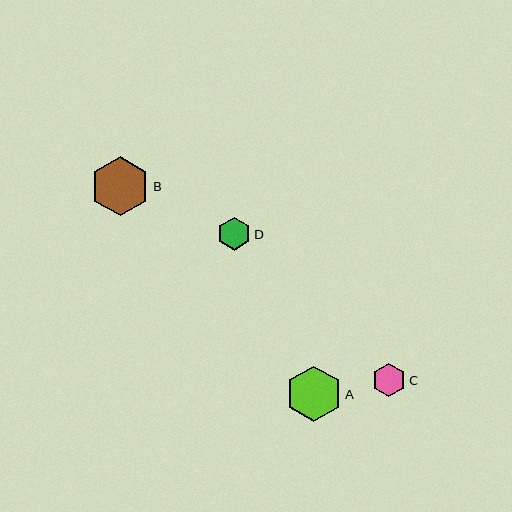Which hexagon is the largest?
Hexagon B is the largest with a size of approximately 59 pixels.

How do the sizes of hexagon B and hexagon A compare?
Hexagon B and hexagon A are approximately the same size.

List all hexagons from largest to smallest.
From largest to smallest: B, A, C, D.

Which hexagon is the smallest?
Hexagon D is the smallest with a size of approximately 33 pixels.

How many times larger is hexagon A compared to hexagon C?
Hexagon A is approximately 1.7 times the size of hexagon C.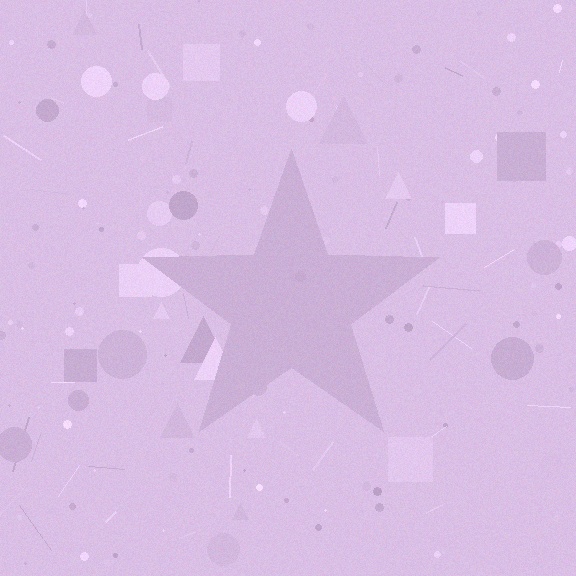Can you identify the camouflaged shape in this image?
The camouflaged shape is a star.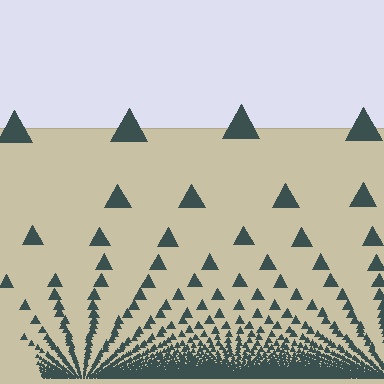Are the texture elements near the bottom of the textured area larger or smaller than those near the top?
Smaller. The gradient is inverted — elements near the bottom are smaller and denser.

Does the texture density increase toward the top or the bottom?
Density increases toward the bottom.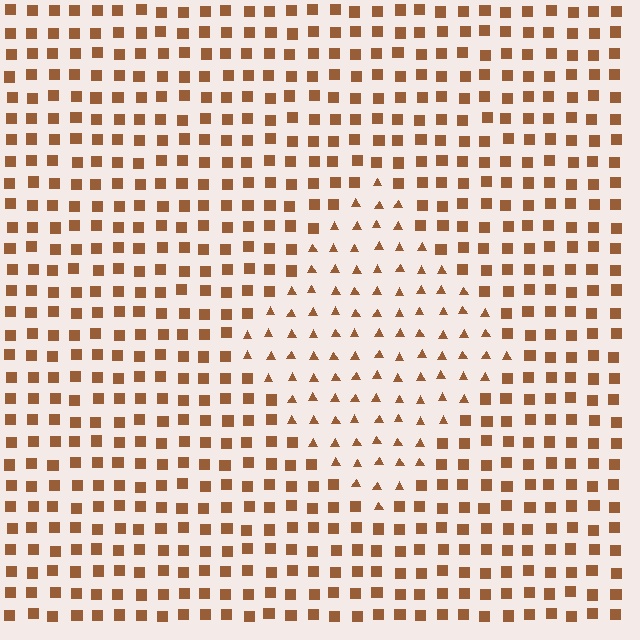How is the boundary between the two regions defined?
The boundary is defined by a change in element shape: triangles inside vs. squares outside. All elements share the same color and spacing.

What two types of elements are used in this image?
The image uses triangles inside the diamond region and squares outside it.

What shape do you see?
I see a diamond.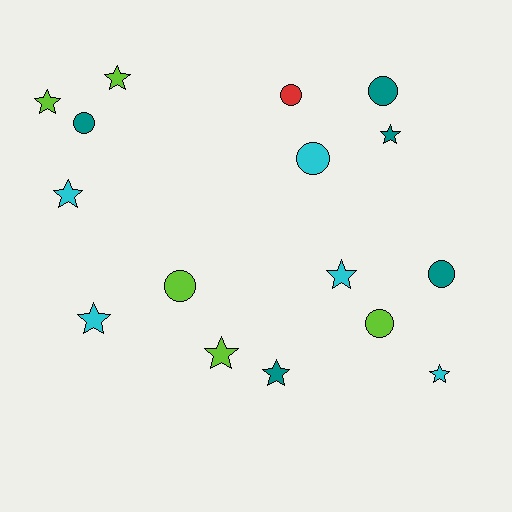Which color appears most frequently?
Cyan, with 5 objects.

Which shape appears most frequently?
Star, with 9 objects.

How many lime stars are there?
There are 3 lime stars.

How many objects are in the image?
There are 16 objects.